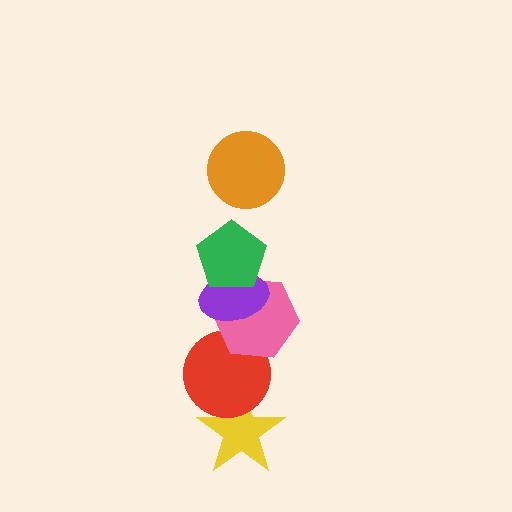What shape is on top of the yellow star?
The red circle is on top of the yellow star.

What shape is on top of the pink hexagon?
The purple ellipse is on top of the pink hexagon.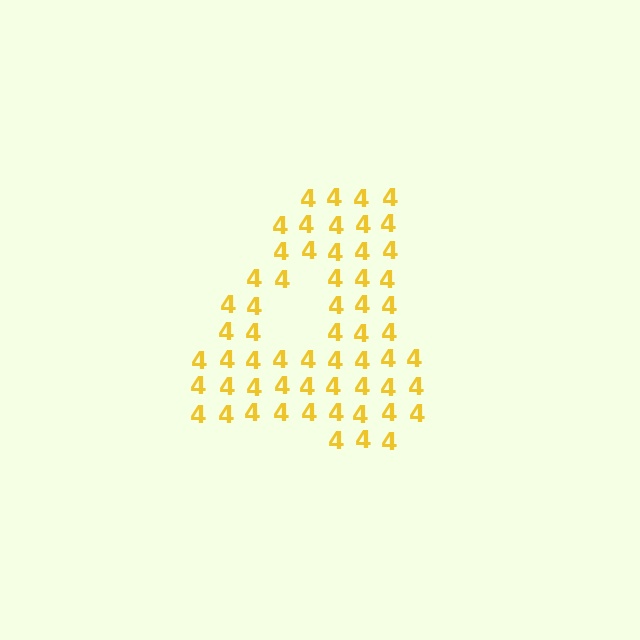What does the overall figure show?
The overall figure shows the digit 4.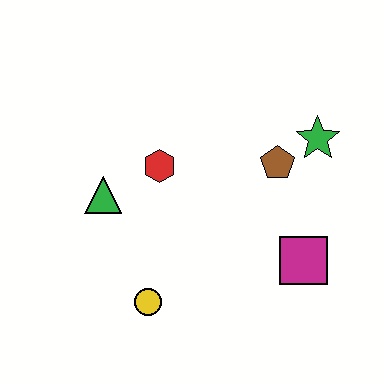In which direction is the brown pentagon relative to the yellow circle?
The brown pentagon is above the yellow circle.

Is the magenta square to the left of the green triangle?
No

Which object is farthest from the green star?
The yellow circle is farthest from the green star.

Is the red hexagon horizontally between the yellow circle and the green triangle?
No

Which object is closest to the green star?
The brown pentagon is closest to the green star.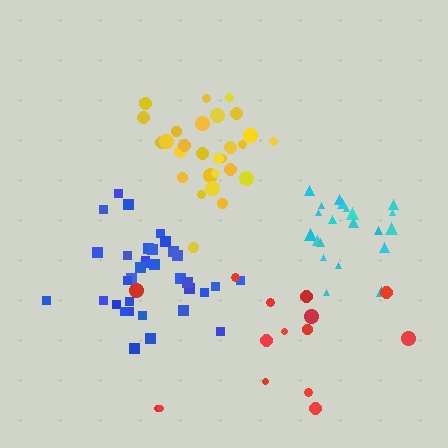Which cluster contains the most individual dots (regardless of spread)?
Blue (34).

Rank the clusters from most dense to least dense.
cyan, yellow, blue, red.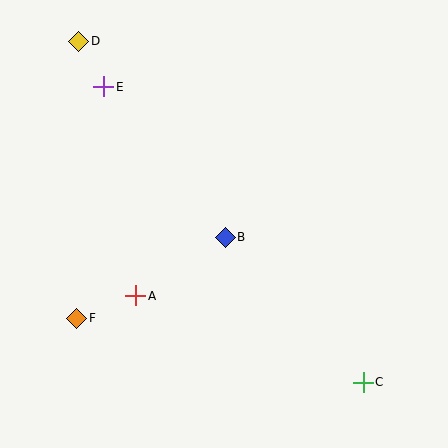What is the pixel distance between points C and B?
The distance between C and B is 200 pixels.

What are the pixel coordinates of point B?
Point B is at (225, 237).